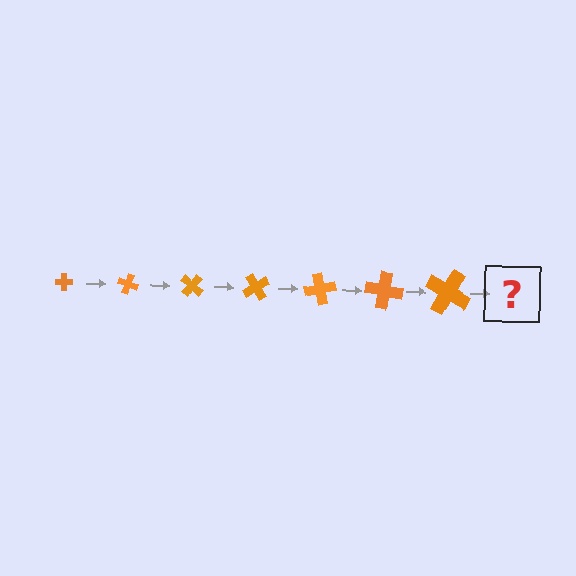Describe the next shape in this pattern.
It should be a cross, larger than the previous one and rotated 140 degrees from the start.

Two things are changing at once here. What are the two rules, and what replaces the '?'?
The two rules are that the cross grows larger each step and it rotates 20 degrees each step. The '?' should be a cross, larger than the previous one and rotated 140 degrees from the start.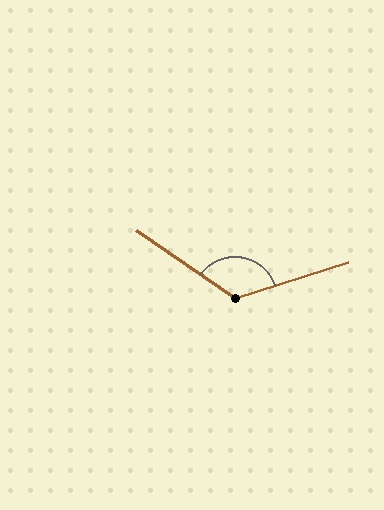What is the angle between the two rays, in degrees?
Approximately 128 degrees.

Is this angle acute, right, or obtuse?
It is obtuse.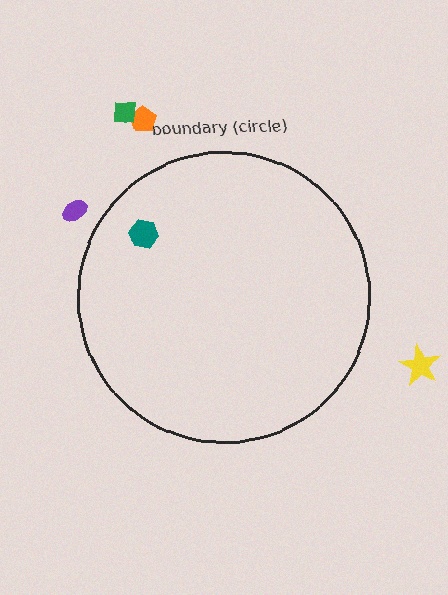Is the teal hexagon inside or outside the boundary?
Inside.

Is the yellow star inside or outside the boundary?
Outside.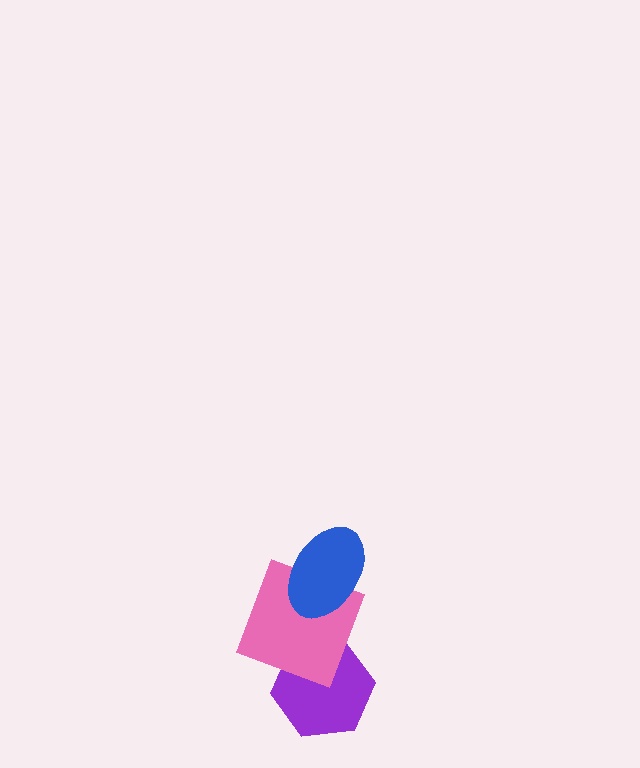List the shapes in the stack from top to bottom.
From top to bottom: the blue ellipse, the pink square, the purple hexagon.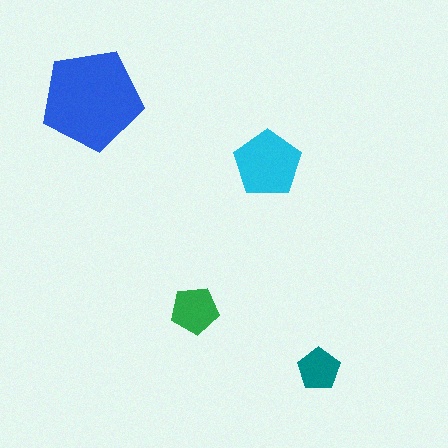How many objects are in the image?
There are 4 objects in the image.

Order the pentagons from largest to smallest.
the blue one, the cyan one, the green one, the teal one.